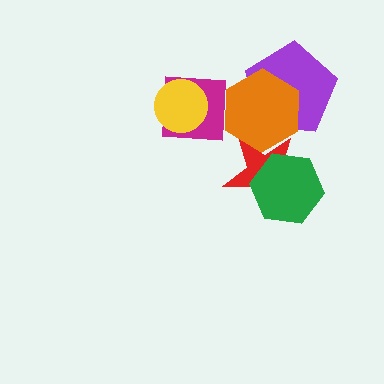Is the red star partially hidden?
Yes, it is partially covered by another shape.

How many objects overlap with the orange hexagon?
3 objects overlap with the orange hexagon.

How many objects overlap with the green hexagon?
1 object overlaps with the green hexagon.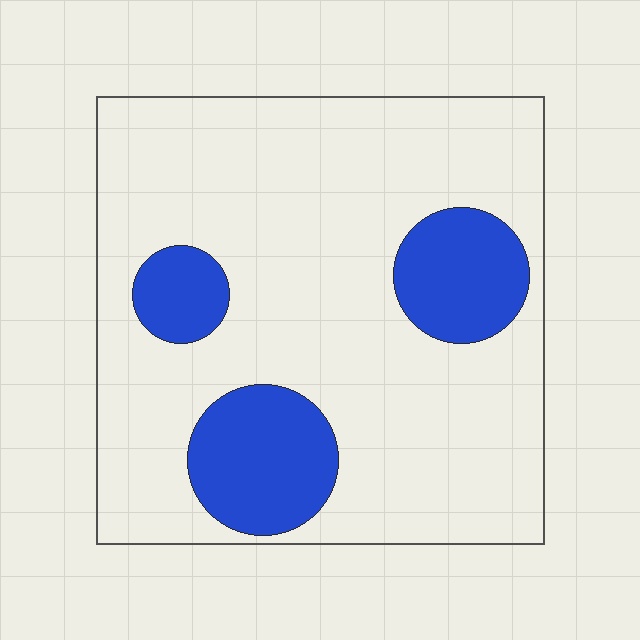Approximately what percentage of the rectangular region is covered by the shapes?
Approximately 20%.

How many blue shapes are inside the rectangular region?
3.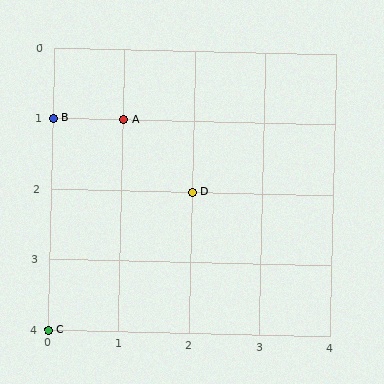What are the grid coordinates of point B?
Point B is at grid coordinates (0, 1).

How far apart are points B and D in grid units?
Points B and D are 2 columns and 1 row apart (about 2.2 grid units diagonally).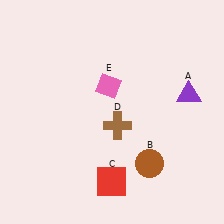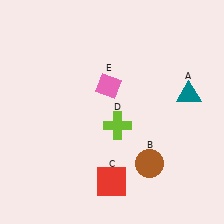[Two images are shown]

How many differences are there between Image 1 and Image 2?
There are 2 differences between the two images.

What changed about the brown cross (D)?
In Image 1, D is brown. In Image 2, it changed to lime.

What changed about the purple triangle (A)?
In Image 1, A is purple. In Image 2, it changed to teal.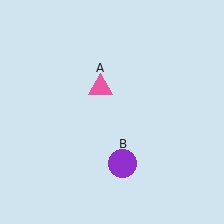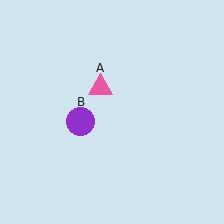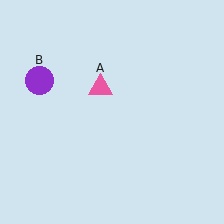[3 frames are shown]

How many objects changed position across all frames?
1 object changed position: purple circle (object B).